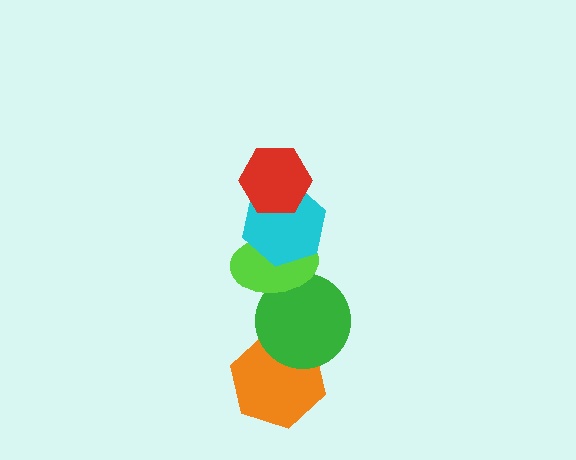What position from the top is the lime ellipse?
The lime ellipse is 3rd from the top.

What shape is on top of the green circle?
The lime ellipse is on top of the green circle.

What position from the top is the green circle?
The green circle is 4th from the top.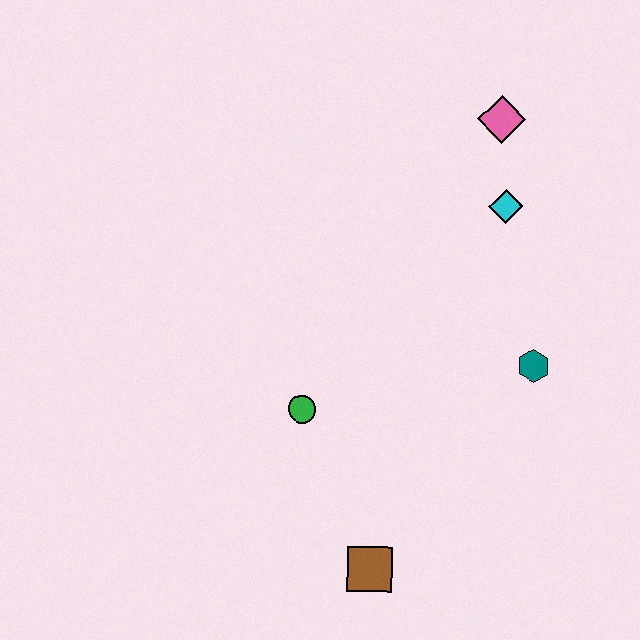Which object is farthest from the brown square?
The pink diamond is farthest from the brown square.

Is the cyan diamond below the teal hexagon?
No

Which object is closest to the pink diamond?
The cyan diamond is closest to the pink diamond.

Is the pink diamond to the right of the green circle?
Yes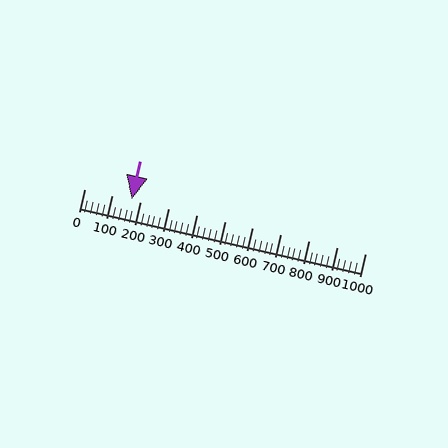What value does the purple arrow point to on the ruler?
The purple arrow points to approximately 167.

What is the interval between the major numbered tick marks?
The major tick marks are spaced 100 units apart.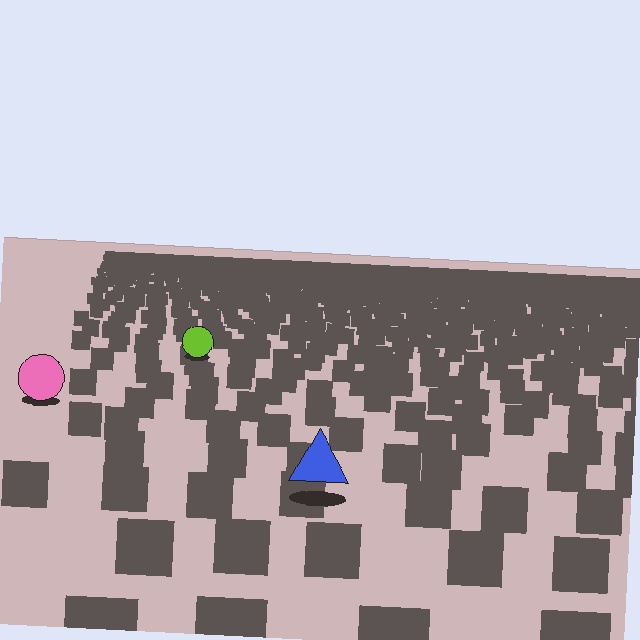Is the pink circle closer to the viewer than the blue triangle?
No. The blue triangle is closer — you can tell from the texture gradient: the ground texture is coarser near it.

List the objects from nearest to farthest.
From nearest to farthest: the blue triangle, the pink circle, the lime circle.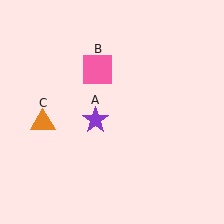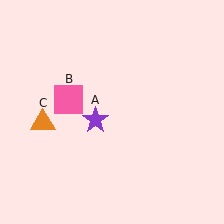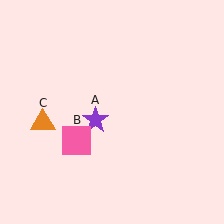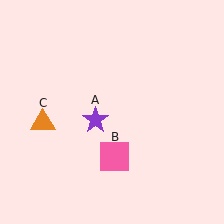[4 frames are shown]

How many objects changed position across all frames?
1 object changed position: pink square (object B).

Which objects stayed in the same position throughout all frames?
Purple star (object A) and orange triangle (object C) remained stationary.